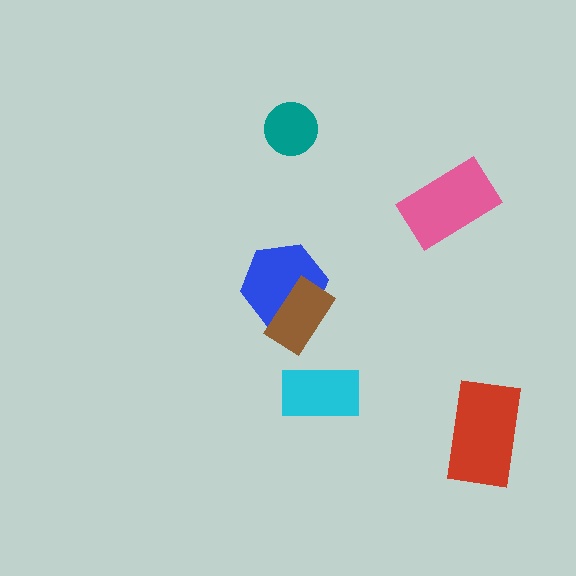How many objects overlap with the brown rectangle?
1 object overlaps with the brown rectangle.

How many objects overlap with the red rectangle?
0 objects overlap with the red rectangle.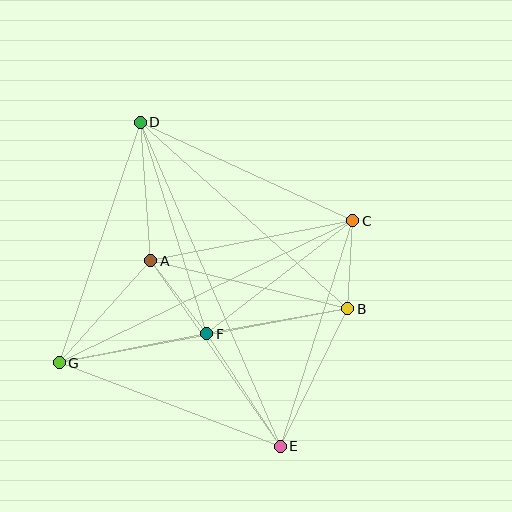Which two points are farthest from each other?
Points D and E are farthest from each other.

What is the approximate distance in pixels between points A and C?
The distance between A and C is approximately 206 pixels.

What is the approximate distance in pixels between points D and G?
The distance between D and G is approximately 254 pixels.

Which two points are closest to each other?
Points B and C are closest to each other.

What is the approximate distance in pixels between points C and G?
The distance between C and G is approximately 326 pixels.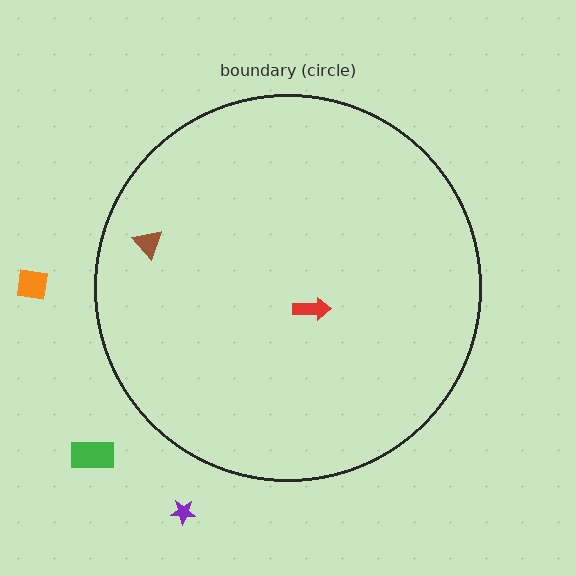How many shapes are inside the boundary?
2 inside, 3 outside.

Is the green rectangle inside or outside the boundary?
Outside.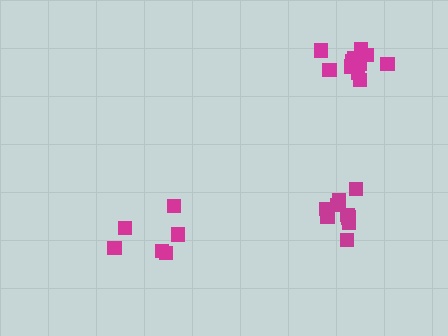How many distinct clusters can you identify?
There are 3 distinct clusters.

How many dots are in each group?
Group 1: 6 dots, Group 2: 9 dots, Group 3: 11 dots (26 total).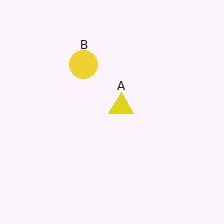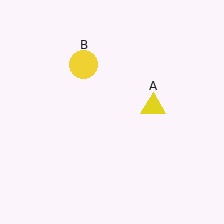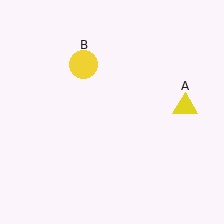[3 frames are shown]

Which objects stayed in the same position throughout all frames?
Yellow circle (object B) remained stationary.